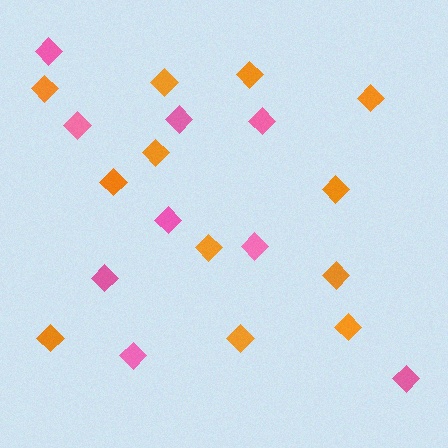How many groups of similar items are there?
There are 2 groups: one group of orange diamonds (12) and one group of pink diamonds (9).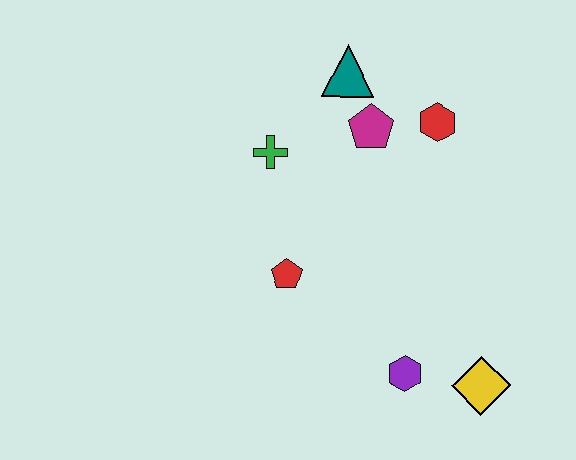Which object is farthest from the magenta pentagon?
The yellow diamond is farthest from the magenta pentagon.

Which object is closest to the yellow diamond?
The purple hexagon is closest to the yellow diamond.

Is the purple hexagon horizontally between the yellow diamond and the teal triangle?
Yes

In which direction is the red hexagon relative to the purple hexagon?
The red hexagon is above the purple hexagon.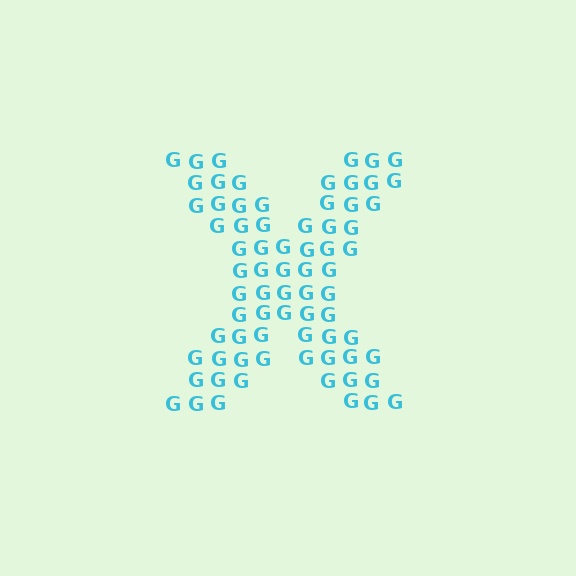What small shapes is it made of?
It is made of small letter G's.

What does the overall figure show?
The overall figure shows the letter X.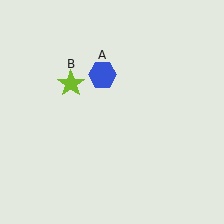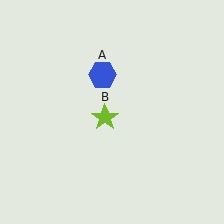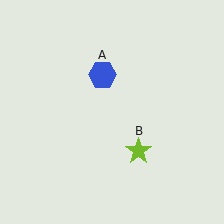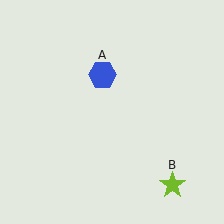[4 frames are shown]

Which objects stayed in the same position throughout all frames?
Blue hexagon (object A) remained stationary.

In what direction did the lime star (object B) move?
The lime star (object B) moved down and to the right.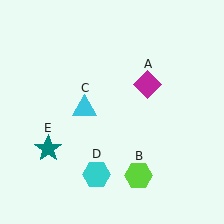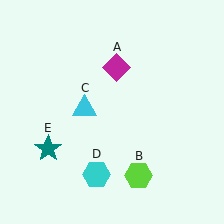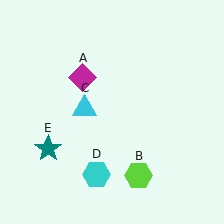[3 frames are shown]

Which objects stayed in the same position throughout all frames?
Lime hexagon (object B) and cyan triangle (object C) and cyan hexagon (object D) and teal star (object E) remained stationary.